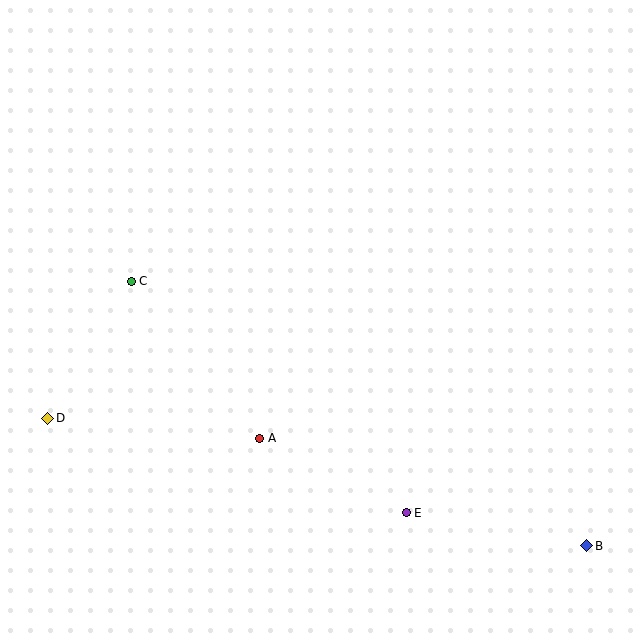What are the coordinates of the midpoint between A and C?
The midpoint between A and C is at (195, 360).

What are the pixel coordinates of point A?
Point A is at (260, 438).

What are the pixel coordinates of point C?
Point C is at (131, 281).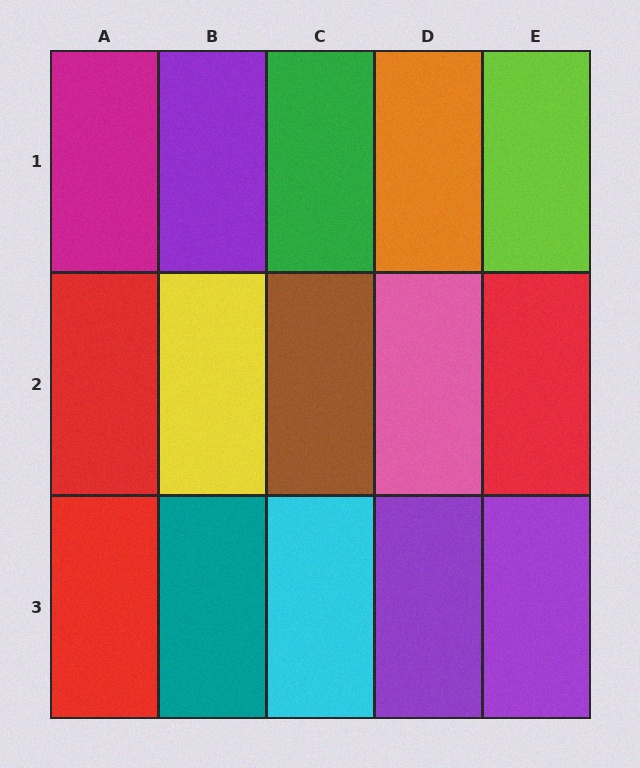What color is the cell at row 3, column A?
Red.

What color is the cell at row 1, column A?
Magenta.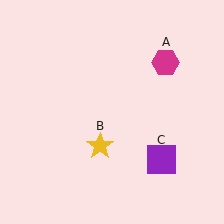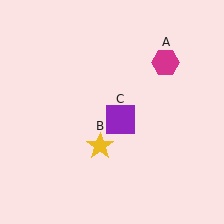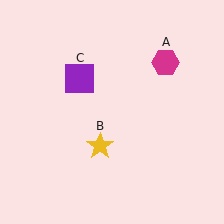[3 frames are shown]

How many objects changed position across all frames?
1 object changed position: purple square (object C).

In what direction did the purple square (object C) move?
The purple square (object C) moved up and to the left.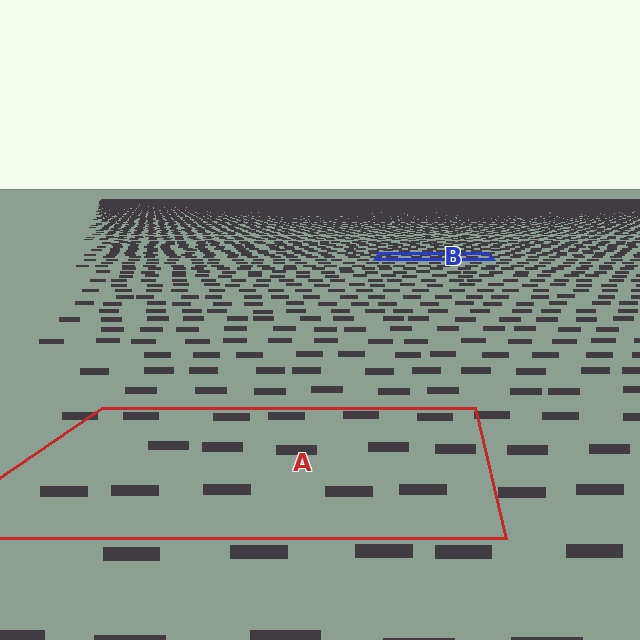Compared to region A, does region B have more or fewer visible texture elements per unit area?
Region B has more texture elements per unit area — they are packed more densely because it is farther away.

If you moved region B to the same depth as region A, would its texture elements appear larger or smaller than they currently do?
They would appear larger. At a closer depth, the same texture elements are projected at a bigger on-screen size.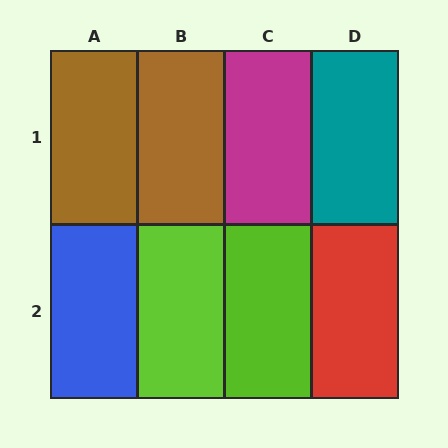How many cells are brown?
2 cells are brown.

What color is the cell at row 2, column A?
Blue.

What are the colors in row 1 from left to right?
Brown, brown, magenta, teal.